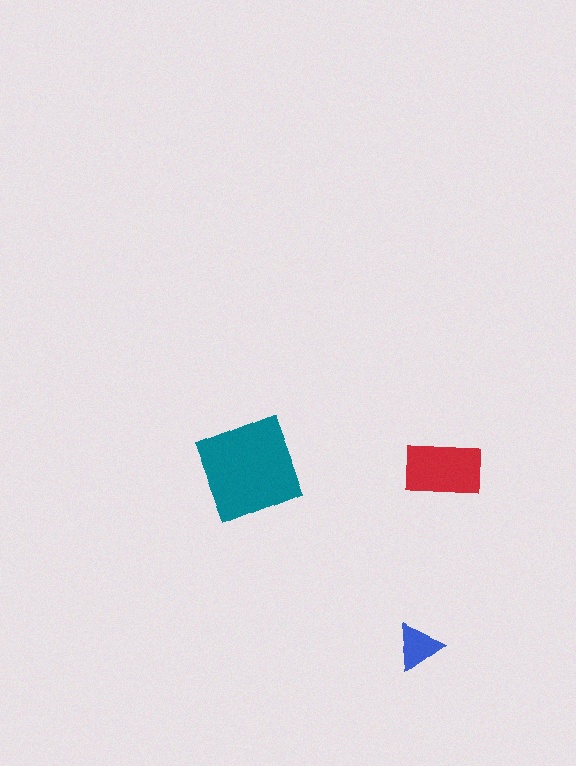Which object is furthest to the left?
The teal diamond is leftmost.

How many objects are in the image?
There are 3 objects in the image.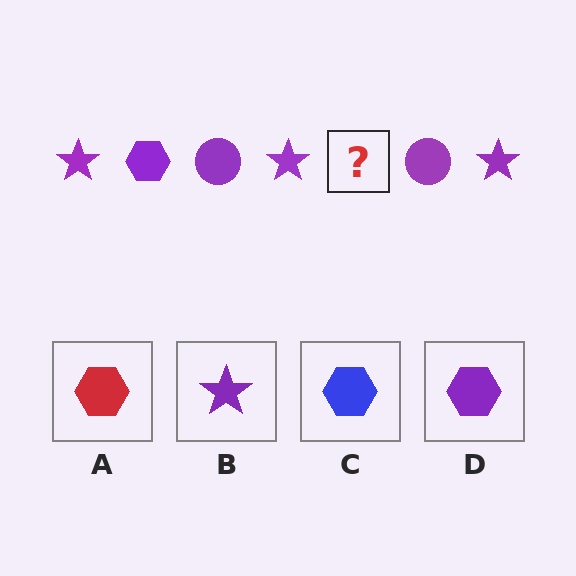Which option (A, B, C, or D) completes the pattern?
D.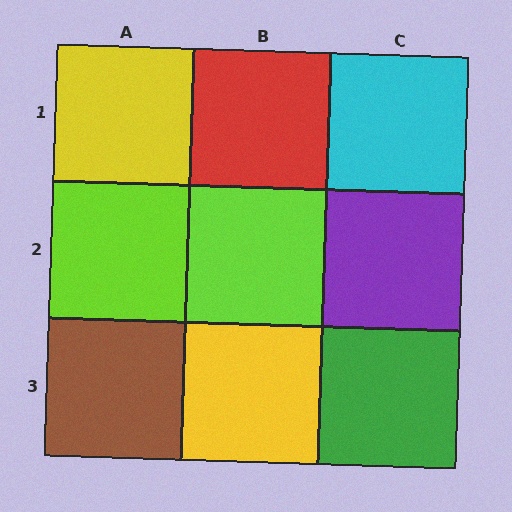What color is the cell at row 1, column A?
Yellow.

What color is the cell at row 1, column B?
Red.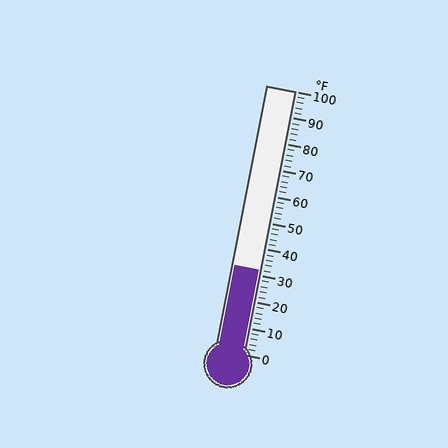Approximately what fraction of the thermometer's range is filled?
The thermometer is filled to approximately 30% of its range.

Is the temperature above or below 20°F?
The temperature is above 20°F.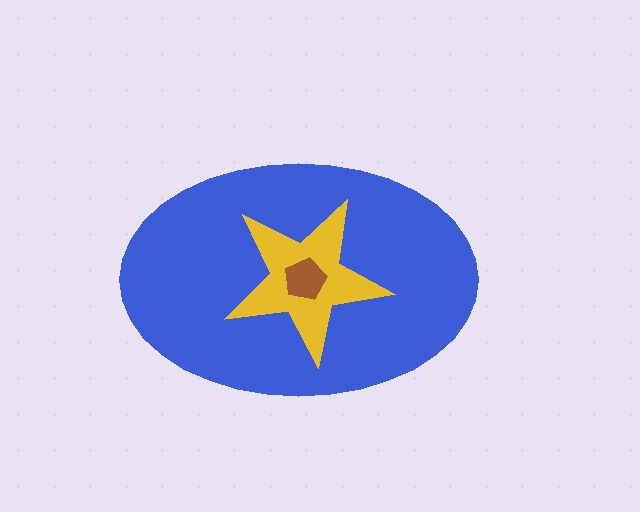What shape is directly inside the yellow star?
The brown pentagon.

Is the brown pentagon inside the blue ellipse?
Yes.